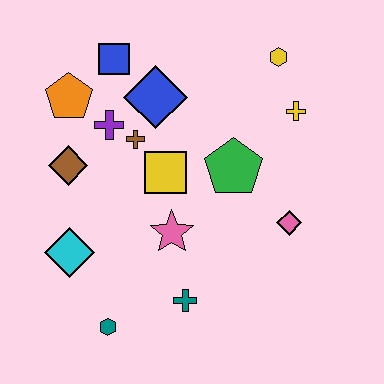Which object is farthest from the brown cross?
The teal hexagon is farthest from the brown cross.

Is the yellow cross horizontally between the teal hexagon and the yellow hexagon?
No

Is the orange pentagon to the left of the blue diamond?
Yes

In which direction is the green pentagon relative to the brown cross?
The green pentagon is to the right of the brown cross.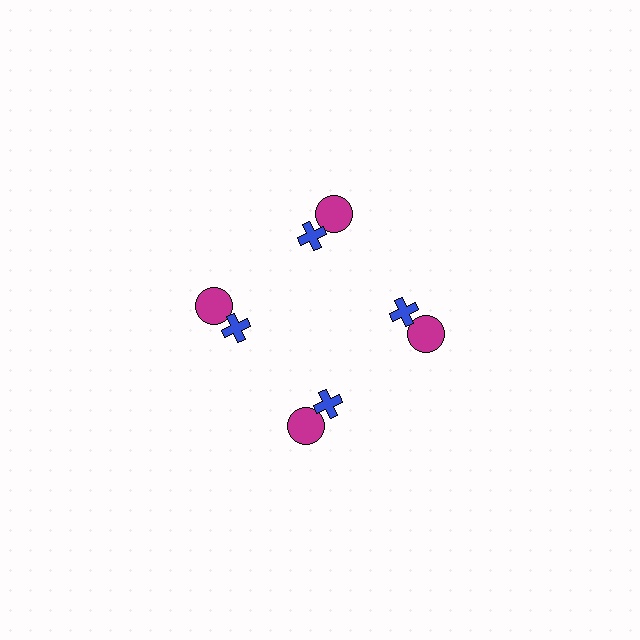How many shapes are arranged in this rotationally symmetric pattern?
There are 8 shapes, arranged in 4 groups of 2.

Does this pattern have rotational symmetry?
Yes, this pattern has 4-fold rotational symmetry. It looks the same after rotating 90 degrees around the center.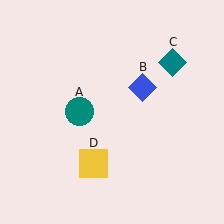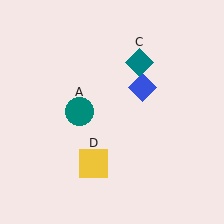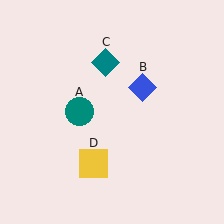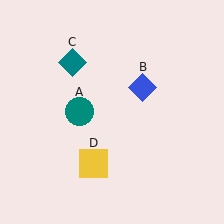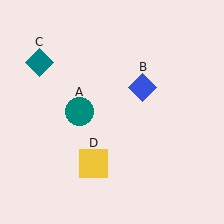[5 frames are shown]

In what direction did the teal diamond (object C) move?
The teal diamond (object C) moved left.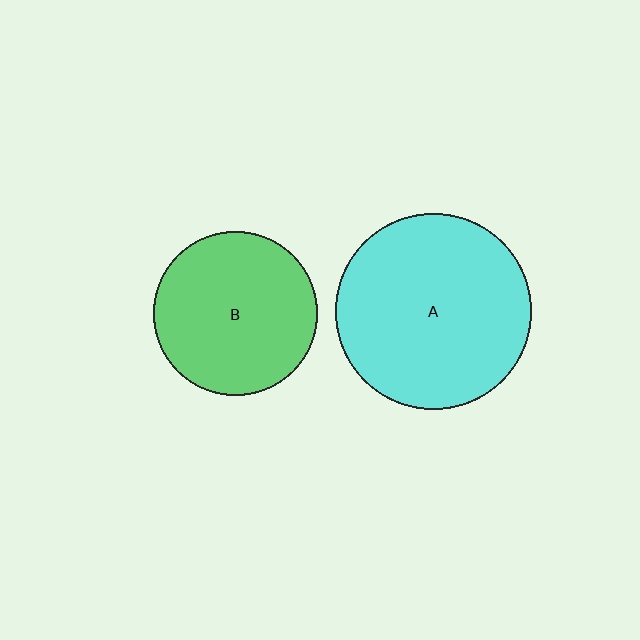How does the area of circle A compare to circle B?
Approximately 1.4 times.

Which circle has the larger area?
Circle A (cyan).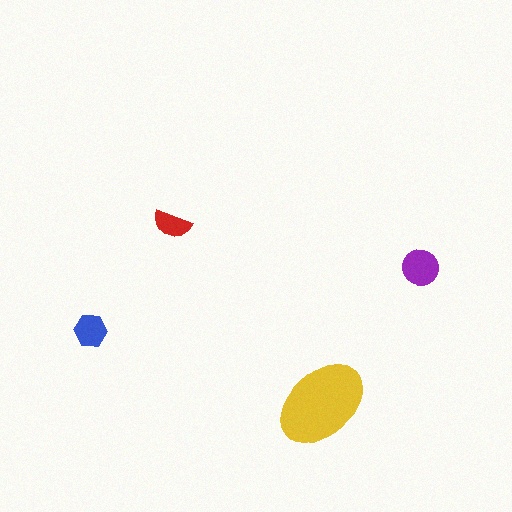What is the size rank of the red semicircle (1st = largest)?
4th.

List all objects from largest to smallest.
The yellow ellipse, the purple circle, the blue hexagon, the red semicircle.